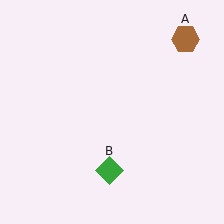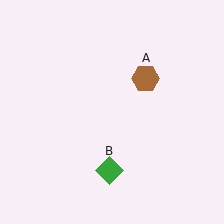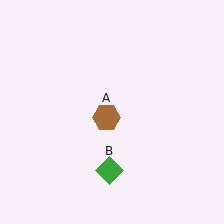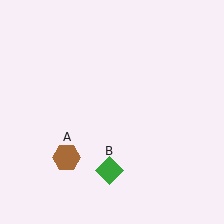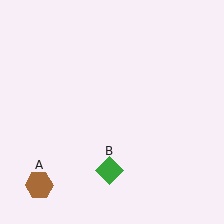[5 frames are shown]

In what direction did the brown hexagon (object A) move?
The brown hexagon (object A) moved down and to the left.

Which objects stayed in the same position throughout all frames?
Green diamond (object B) remained stationary.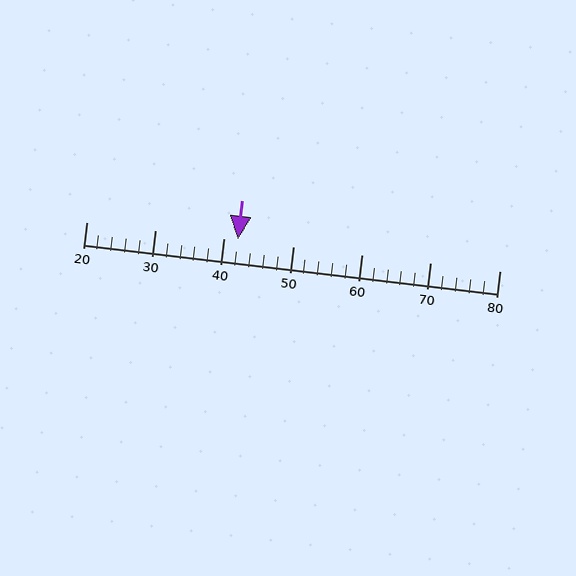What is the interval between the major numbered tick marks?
The major tick marks are spaced 10 units apart.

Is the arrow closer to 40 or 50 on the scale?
The arrow is closer to 40.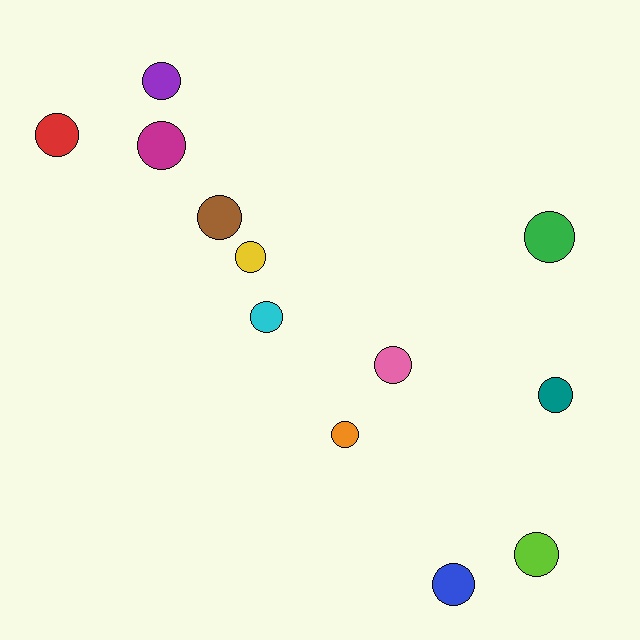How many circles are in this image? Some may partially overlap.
There are 12 circles.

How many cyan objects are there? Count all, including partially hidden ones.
There is 1 cyan object.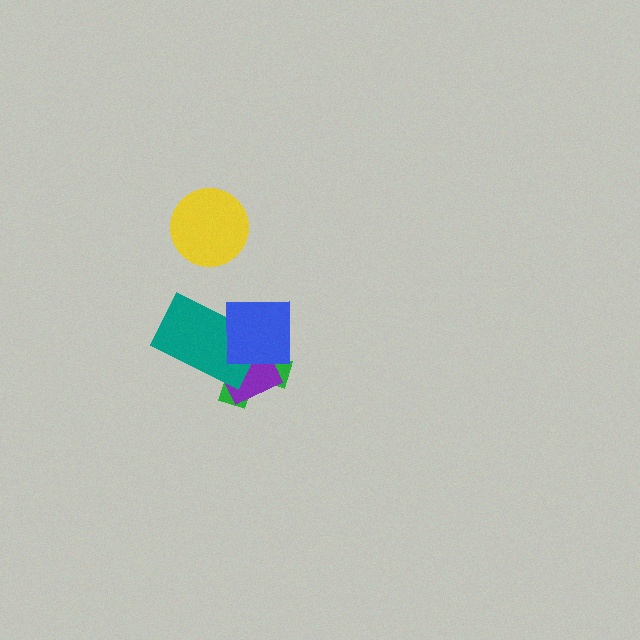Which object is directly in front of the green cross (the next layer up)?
The purple rectangle is directly in front of the green cross.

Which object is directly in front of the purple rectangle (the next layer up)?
The teal rectangle is directly in front of the purple rectangle.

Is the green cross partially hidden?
Yes, it is partially covered by another shape.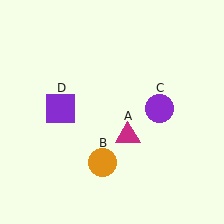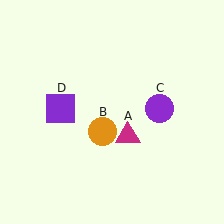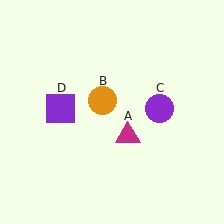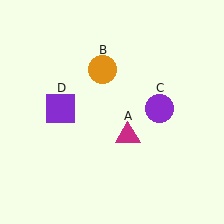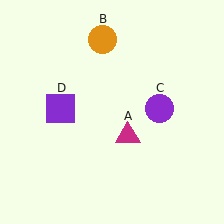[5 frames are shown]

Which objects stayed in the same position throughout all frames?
Magenta triangle (object A) and purple circle (object C) and purple square (object D) remained stationary.